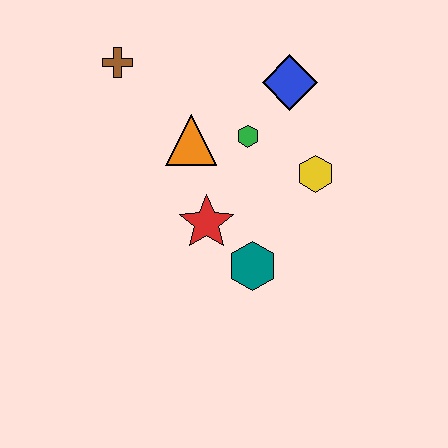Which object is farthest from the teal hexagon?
The brown cross is farthest from the teal hexagon.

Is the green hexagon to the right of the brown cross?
Yes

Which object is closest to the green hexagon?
The orange triangle is closest to the green hexagon.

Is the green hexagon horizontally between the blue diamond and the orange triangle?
Yes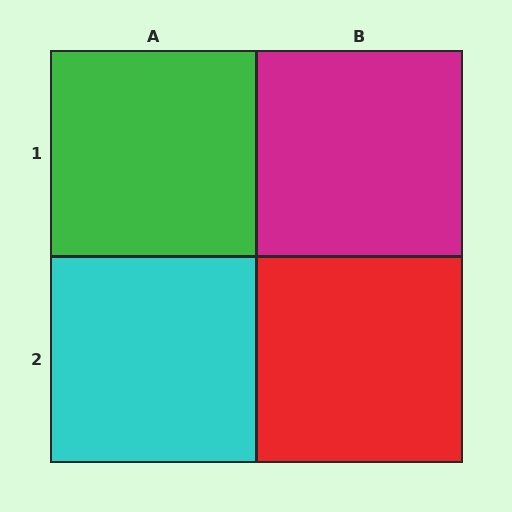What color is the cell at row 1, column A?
Green.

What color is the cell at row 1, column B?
Magenta.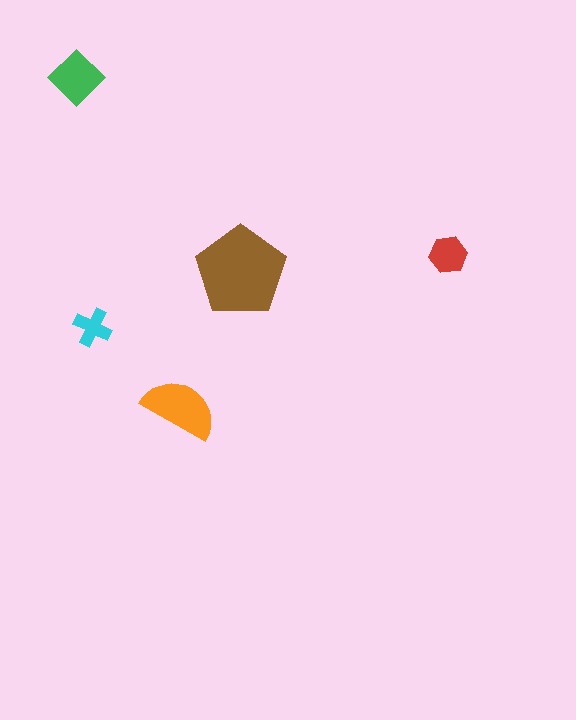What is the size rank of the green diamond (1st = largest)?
3rd.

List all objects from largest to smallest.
The brown pentagon, the orange semicircle, the green diamond, the red hexagon, the cyan cross.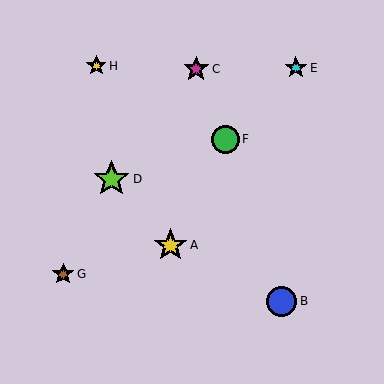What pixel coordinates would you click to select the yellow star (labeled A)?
Click at (170, 246) to select the yellow star A.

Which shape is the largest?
The lime star (labeled D) is the largest.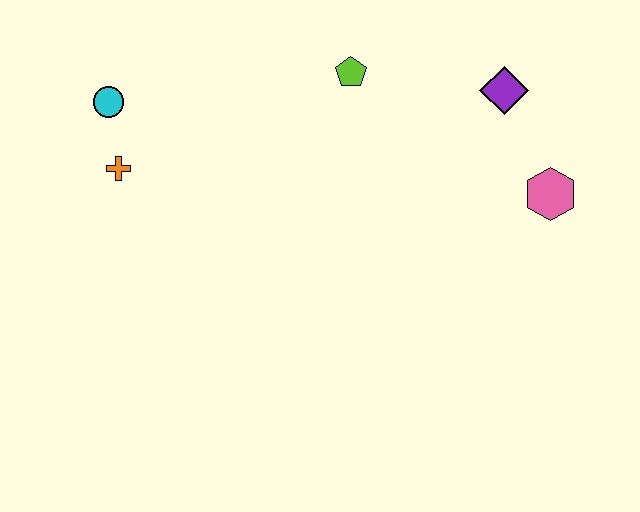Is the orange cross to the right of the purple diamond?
No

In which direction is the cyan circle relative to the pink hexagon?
The cyan circle is to the left of the pink hexagon.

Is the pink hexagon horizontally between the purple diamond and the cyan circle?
No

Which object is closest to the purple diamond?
The pink hexagon is closest to the purple diamond.